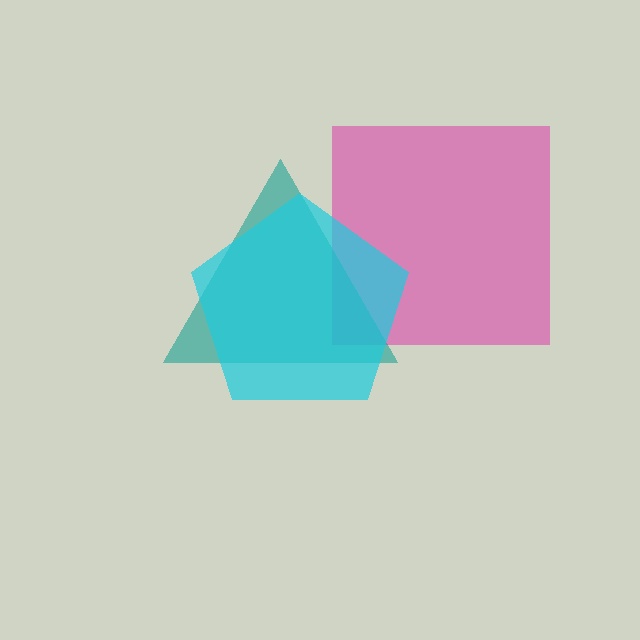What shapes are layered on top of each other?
The layered shapes are: a pink square, a teal triangle, a cyan pentagon.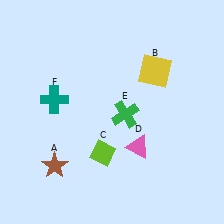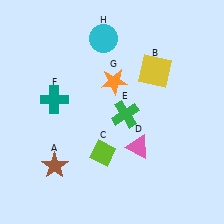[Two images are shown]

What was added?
An orange star (G), a cyan circle (H) were added in Image 2.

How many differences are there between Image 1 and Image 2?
There are 2 differences between the two images.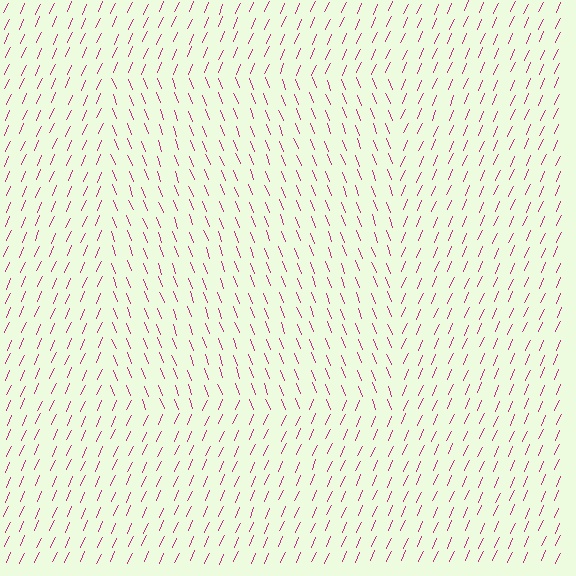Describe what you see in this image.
The image is filled with small magenta line segments. A rectangle region in the image has lines oriented differently from the surrounding lines, creating a visible texture boundary.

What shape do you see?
I see a rectangle.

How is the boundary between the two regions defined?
The boundary is defined purely by a change in line orientation (approximately 45 degrees difference). All lines are the same color and thickness.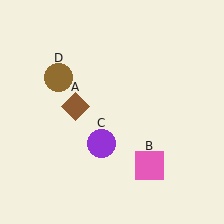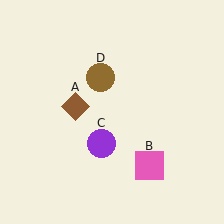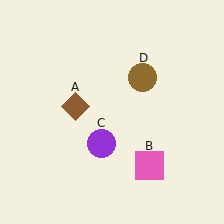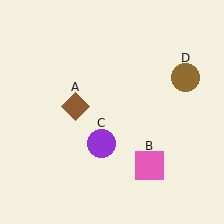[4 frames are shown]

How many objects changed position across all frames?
1 object changed position: brown circle (object D).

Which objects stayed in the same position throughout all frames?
Brown diamond (object A) and pink square (object B) and purple circle (object C) remained stationary.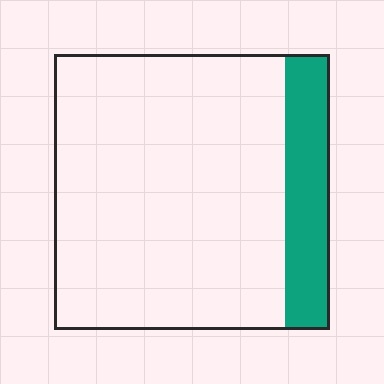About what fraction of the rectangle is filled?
About one sixth (1/6).